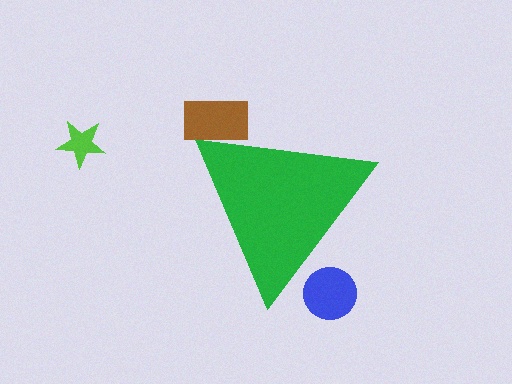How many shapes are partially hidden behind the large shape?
2 shapes are partially hidden.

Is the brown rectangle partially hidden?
Yes, the brown rectangle is partially hidden behind the green triangle.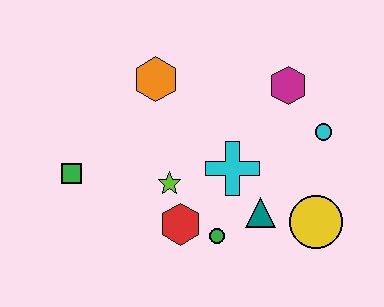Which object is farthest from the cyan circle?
The green square is farthest from the cyan circle.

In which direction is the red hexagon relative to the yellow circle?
The red hexagon is to the left of the yellow circle.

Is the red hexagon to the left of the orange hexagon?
No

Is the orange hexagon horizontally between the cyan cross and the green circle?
No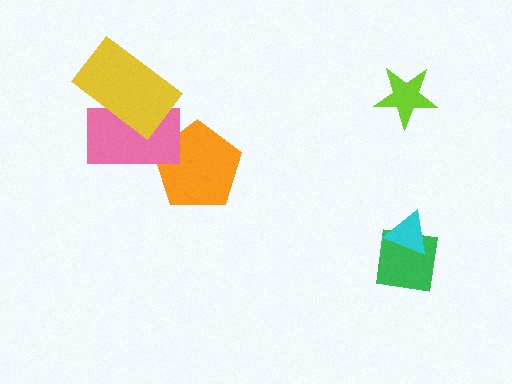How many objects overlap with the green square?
1 object overlaps with the green square.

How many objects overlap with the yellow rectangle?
1 object overlaps with the yellow rectangle.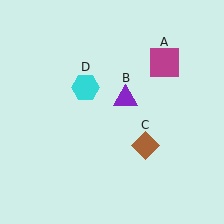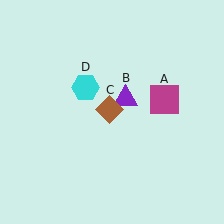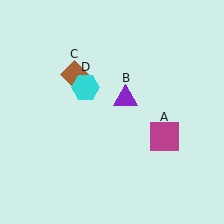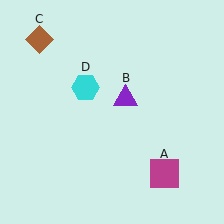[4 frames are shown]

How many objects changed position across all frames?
2 objects changed position: magenta square (object A), brown diamond (object C).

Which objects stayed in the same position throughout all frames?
Purple triangle (object B) and cyan hexagon (object D) remained stationary.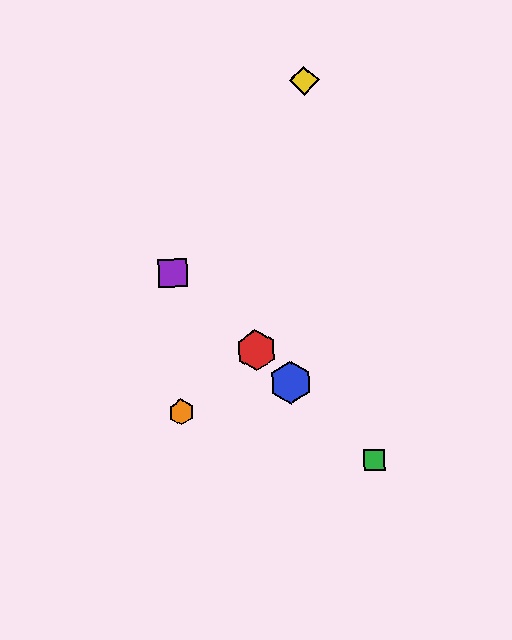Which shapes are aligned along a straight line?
The red hexagon, the blue hexagon, the green square, the purple square are aligned along a straight line.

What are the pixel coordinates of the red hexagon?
The red hexagon is at (256, 350).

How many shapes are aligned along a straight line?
4 shapes (the red hexagon, the blue hexagon, the green square, the purple square) are aligned along a straight line.